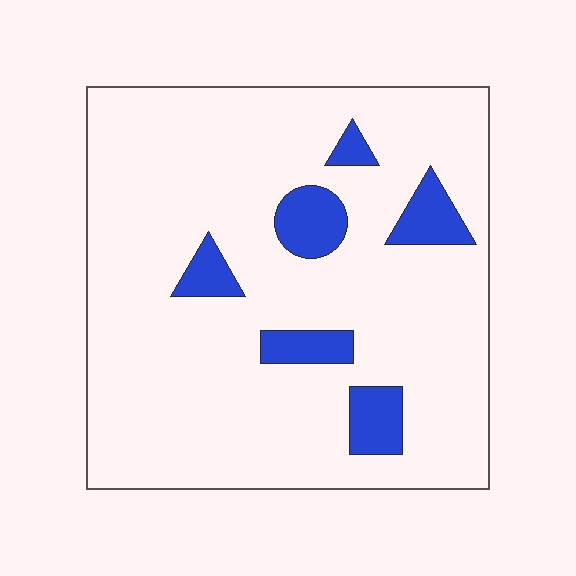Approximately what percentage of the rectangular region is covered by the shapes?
Approximately 10%.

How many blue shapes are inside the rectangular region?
6.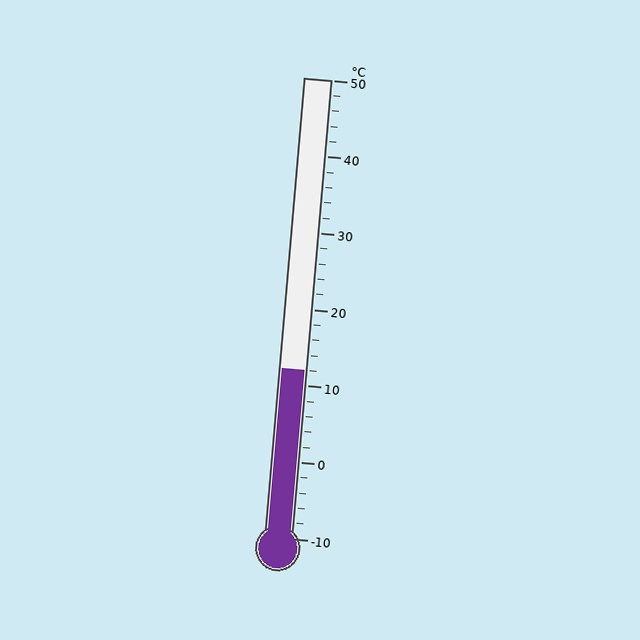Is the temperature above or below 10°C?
The temperature is above 10°C.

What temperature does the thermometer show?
The thermometer shows approximately 12°C.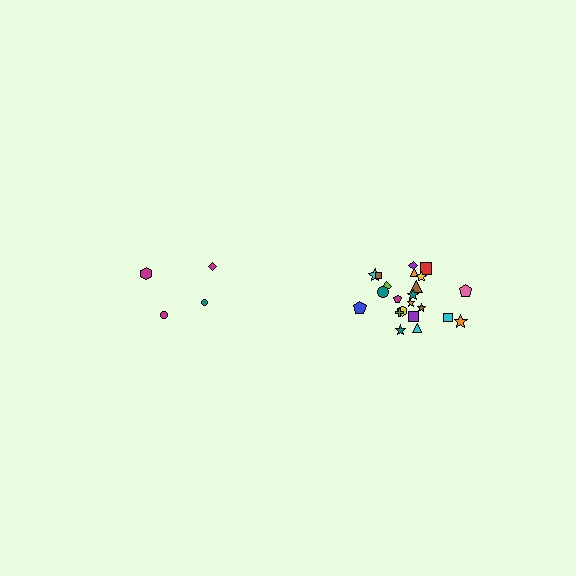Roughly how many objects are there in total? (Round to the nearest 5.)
Roughly 25 objects in total.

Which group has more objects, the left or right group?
The right group.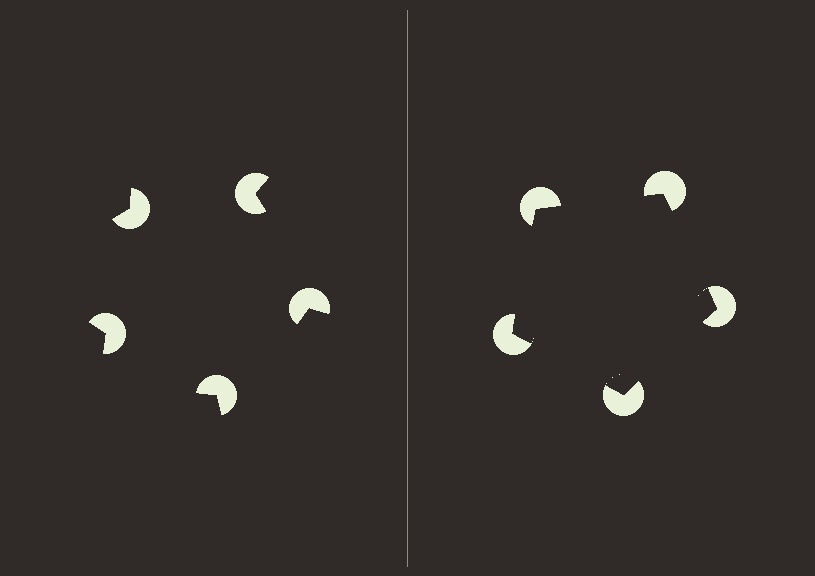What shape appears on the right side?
An illusory pentagon.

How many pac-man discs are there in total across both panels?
10 — 5 on each side.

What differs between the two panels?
The pac-man discs are positioned identically on both sides; only the wedge orientations differ. On the right they align to a pentagon; on the left they are misaligned.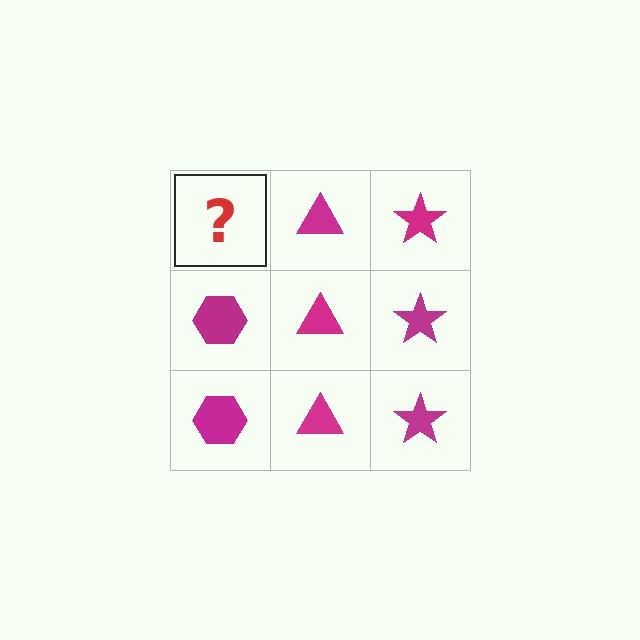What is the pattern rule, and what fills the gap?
The rule is that each column has a consistent shape. The gap should be filled with a magenta hexagon.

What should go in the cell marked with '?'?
The missing cell should contain a magenta hexagon.